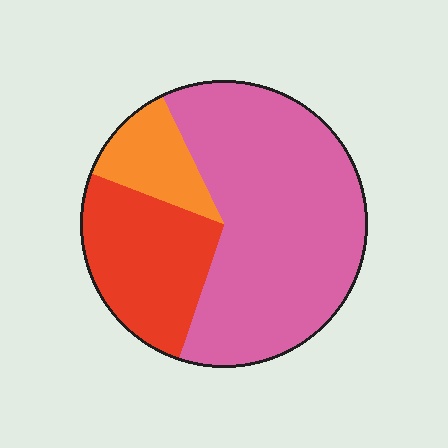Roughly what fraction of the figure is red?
Red covers roughly 25% of the figure.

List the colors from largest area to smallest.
From largest to smallest: pink, red, orange.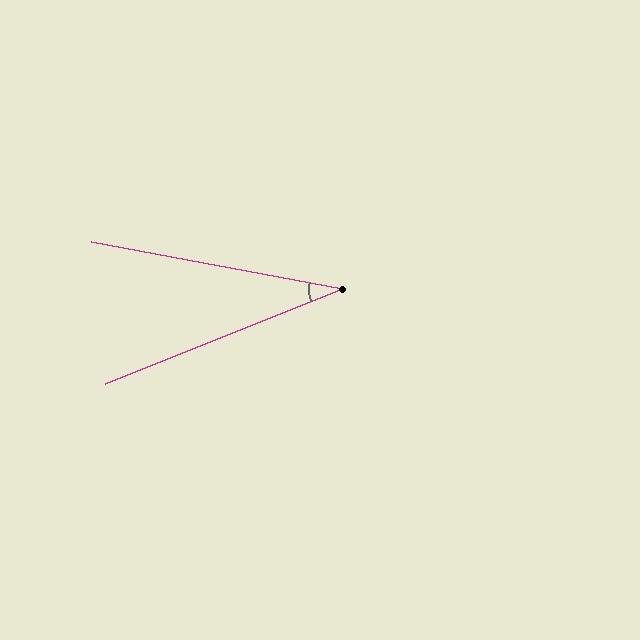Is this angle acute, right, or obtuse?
It is acute.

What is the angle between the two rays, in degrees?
Approximately 32 degrees.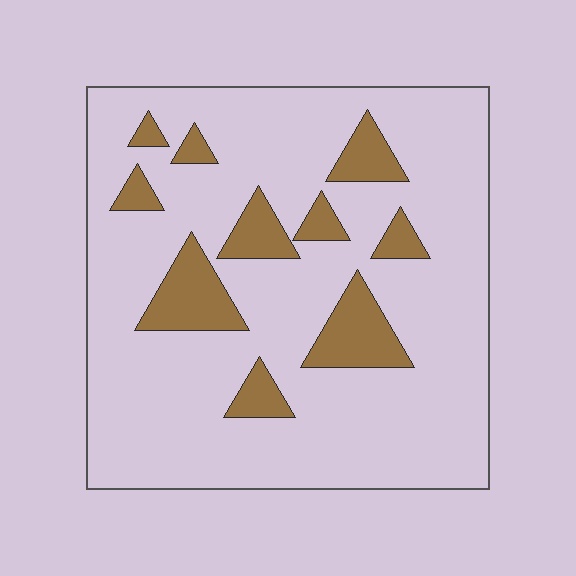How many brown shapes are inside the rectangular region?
10.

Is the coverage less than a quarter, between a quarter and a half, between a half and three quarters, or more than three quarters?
Less than a quarter.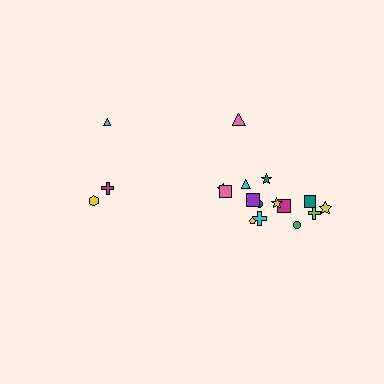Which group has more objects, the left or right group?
The right group.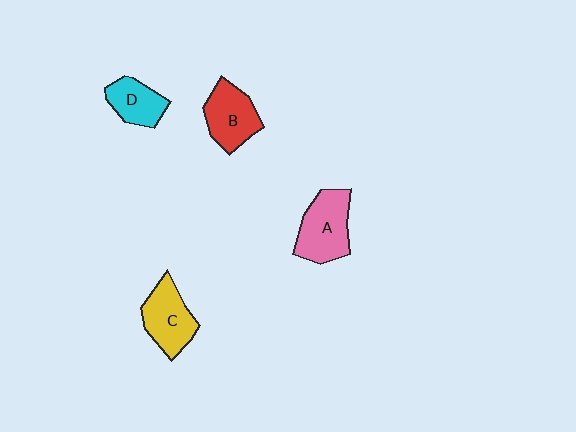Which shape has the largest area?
Shape A (pink).